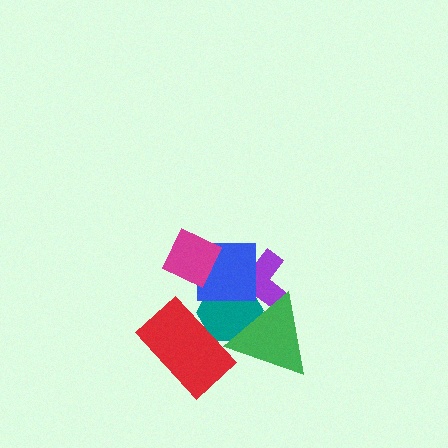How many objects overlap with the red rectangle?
1 object overlaps with the red rectangle.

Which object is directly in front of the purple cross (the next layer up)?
The teal hexagon is directly in front of the purple cross.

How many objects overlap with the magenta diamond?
1 object overlaps with the magenta diamond.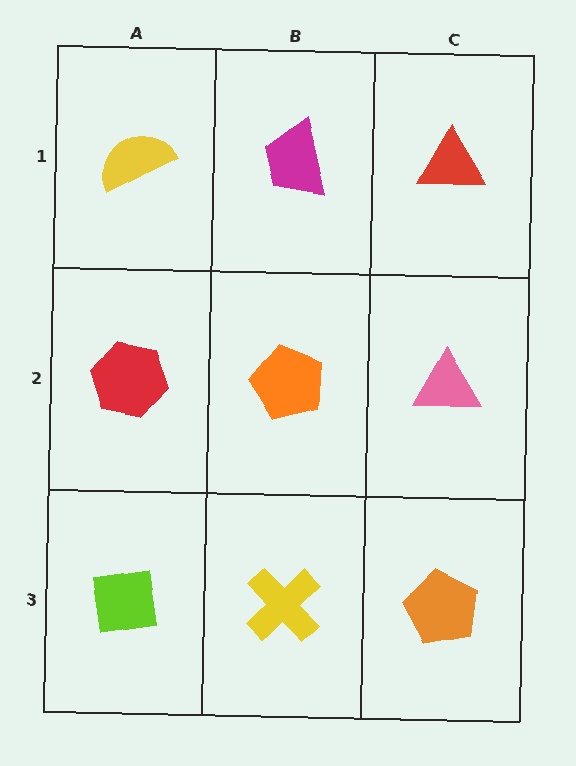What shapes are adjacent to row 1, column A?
A red hexagon (row 2, column A), a magenta trapezoid (row 1, column B).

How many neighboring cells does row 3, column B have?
3.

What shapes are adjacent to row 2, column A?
A yellow semicircle (row 1, column A), a lime square (row 3, column A), an orange pentagon (row 2, column B).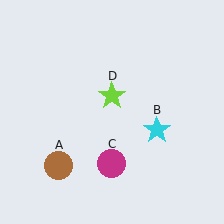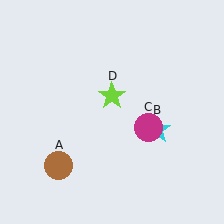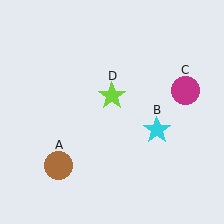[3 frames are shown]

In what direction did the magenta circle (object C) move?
The magenta circle (object C) moved up and to the right.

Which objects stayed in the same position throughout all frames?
Brown circle (object A) and cyan star (object B) and lime star (object D) remained stationary.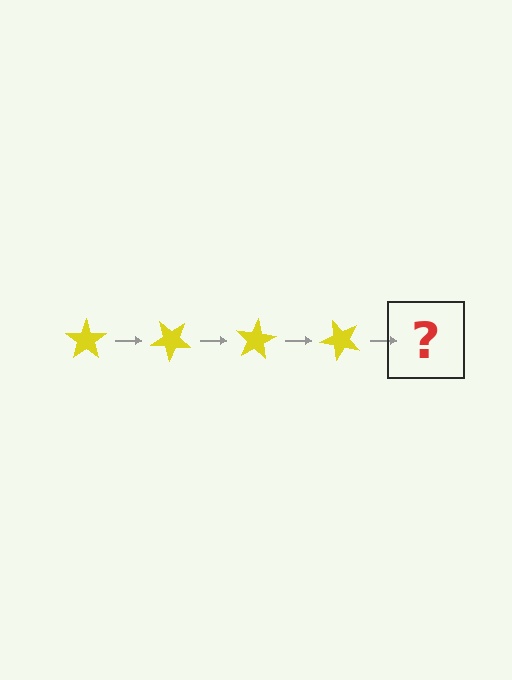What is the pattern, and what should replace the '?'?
The pattern is that the star rotates 40 degrees each step. The '?' should be a yellow star rotated 160 degrees.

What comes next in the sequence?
The next element should be a yellow star rotated 160 degrees.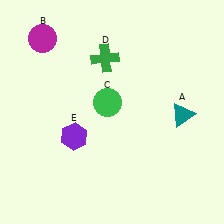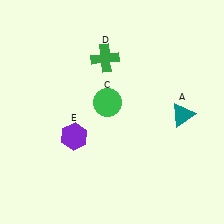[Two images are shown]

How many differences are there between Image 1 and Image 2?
There is 1 difference between the two images.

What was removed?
The magenta circle (B) was removed in Image 2.